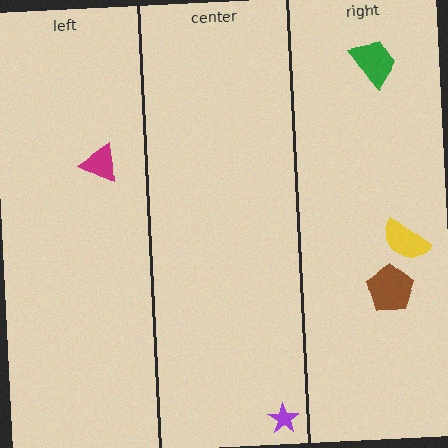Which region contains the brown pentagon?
The right region.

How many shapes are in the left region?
1.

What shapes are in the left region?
The magenta triangle.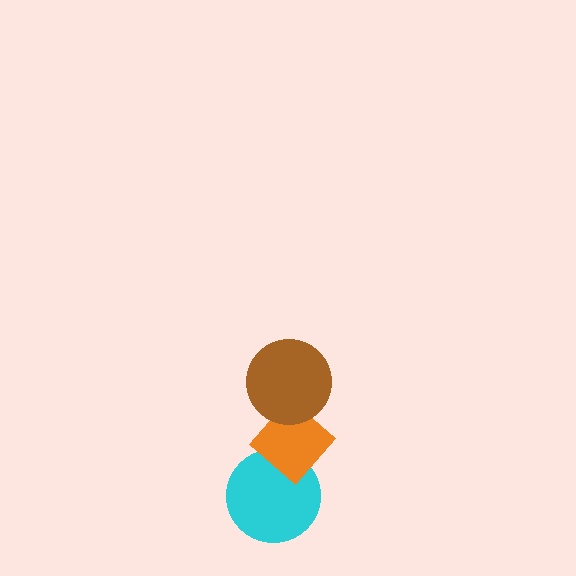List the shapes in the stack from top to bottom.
From top to bottom: the brown circle, the orange diamond, the cyan circle.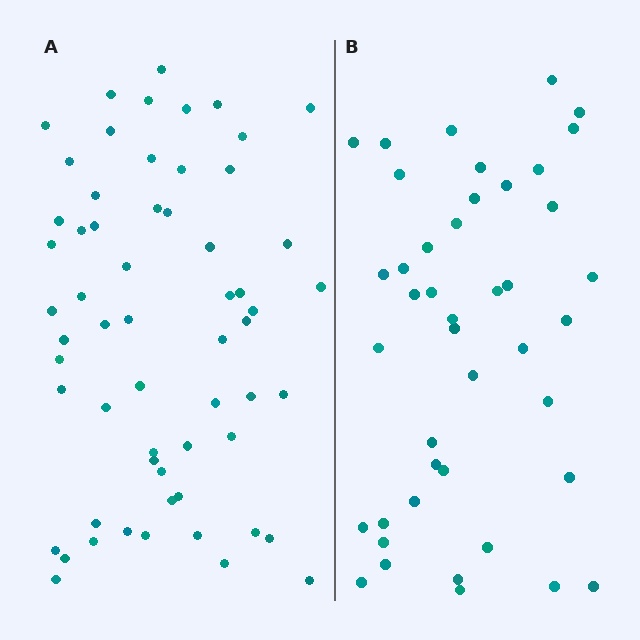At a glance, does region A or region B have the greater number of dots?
Region A (the left region) has more dots.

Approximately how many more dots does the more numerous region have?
Region A has approximately 15 more dots than region B.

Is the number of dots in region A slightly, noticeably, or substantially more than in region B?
Region A has noticeably more, but not dramatically so. The ratio is roughly 1.4 to 1.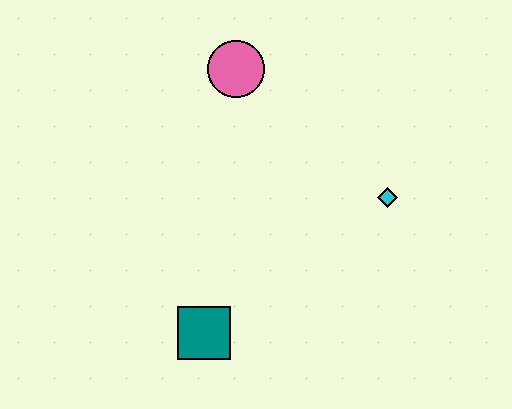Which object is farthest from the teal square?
The pink circle is farthest from the teal square.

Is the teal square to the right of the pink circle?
No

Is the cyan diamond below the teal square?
No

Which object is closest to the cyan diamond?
The pink circle is closest to the cyan diamond.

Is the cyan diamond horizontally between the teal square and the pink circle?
No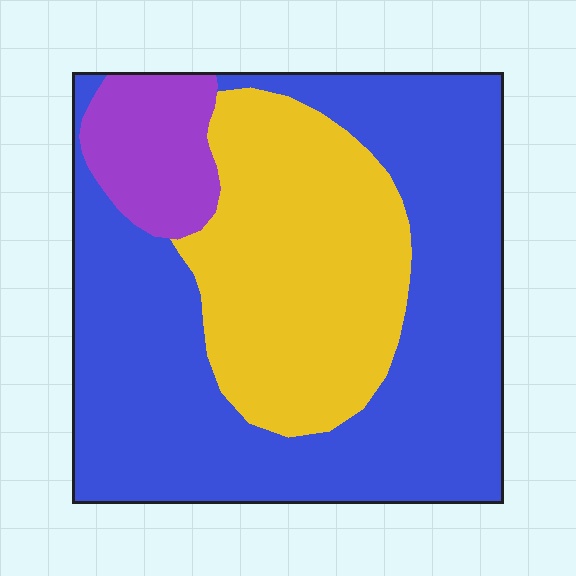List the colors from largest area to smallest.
From largest to smallest: blue, yellow, purple.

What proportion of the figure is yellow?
Yellow takes up about one third (1/3) of the figure.